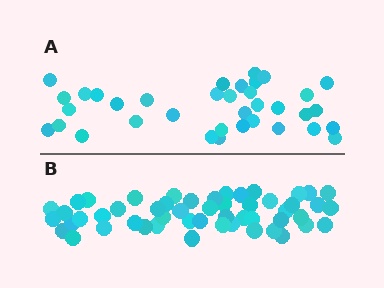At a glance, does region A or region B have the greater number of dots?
Region B (the bottom region) has more dots.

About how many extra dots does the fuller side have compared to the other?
Region B has approximately 15 more dots than region A.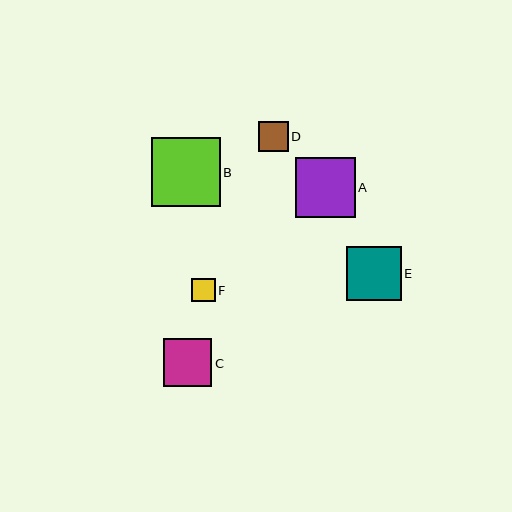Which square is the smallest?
Square F is the smallest with a size of approximately 23 pixels.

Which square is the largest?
Square B is the largest with a size of approximately 69 pixels.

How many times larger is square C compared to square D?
Square C is approximately 1.6 times the size of square D.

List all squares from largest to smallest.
From largest to smallest: B, A, E, C, D, F.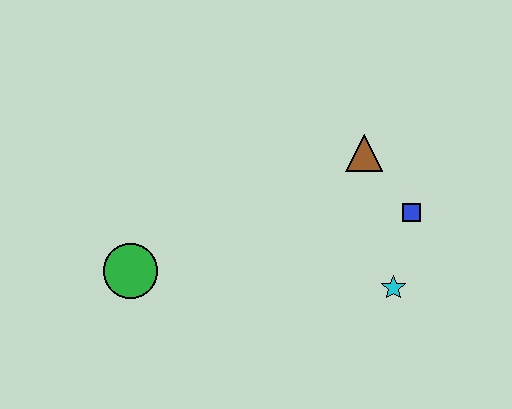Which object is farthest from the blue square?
The green circle is farthest from the blue square.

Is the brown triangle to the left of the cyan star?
Yes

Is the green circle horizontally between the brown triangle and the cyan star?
No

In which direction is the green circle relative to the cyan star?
The green circle is to the left of the cyan star.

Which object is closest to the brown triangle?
The blue square is closest to the brown triangle.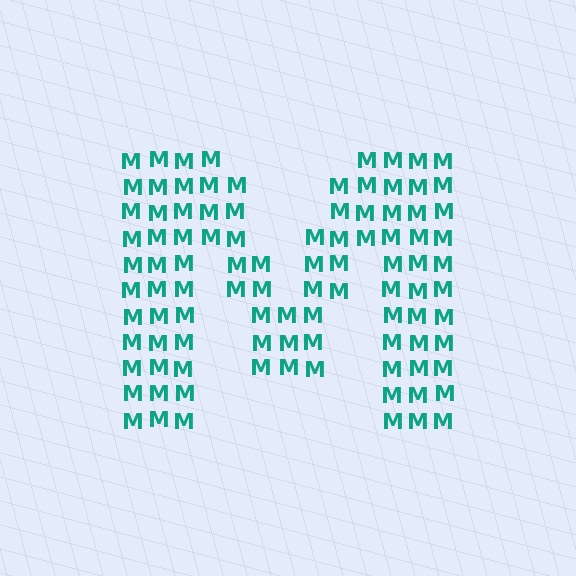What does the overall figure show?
The overall figure shows the letter M.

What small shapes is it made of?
It is made of small letter M's.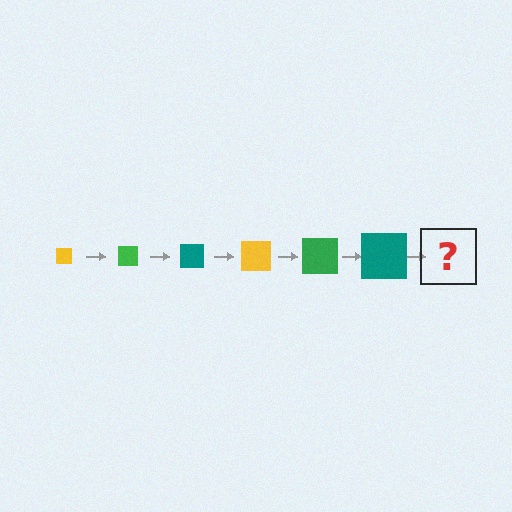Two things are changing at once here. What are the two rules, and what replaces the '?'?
The two rules are that the square grows larger each step and the color cycles through yellow, green, and teal. The '?' should be a yellow square, larger than the previous one.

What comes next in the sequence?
The next element should be a yellow square, larger than the previous one.